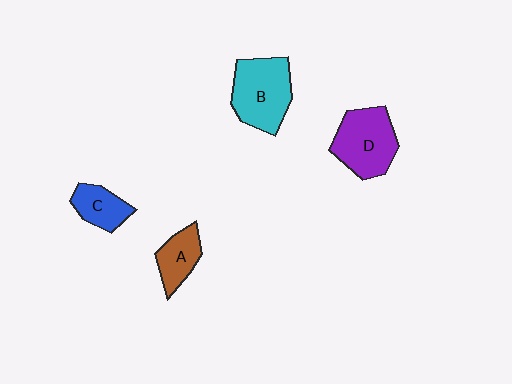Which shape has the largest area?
Shape B (cyan).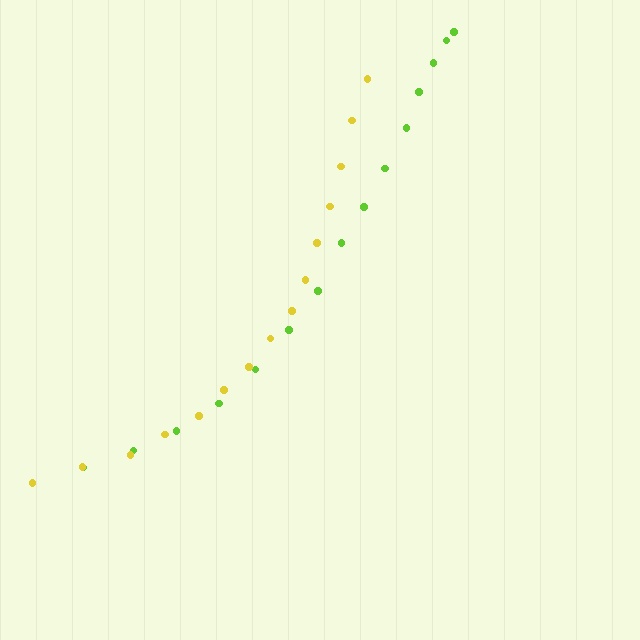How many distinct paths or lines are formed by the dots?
There are 2 distinct paths.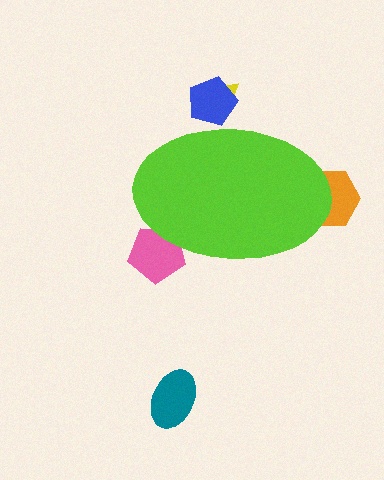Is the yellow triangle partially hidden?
Yes, the yellow triangle is partially hidden behind the lime ellipse.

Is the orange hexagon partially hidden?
Yes, the orange hexagon is partially hidden behind the lime ellipse.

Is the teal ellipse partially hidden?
No, the teal ellipse is fully visible.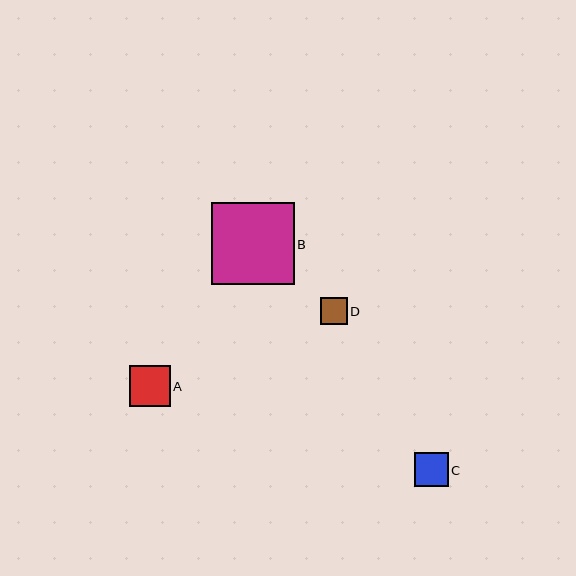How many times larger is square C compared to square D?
Square C is approximately 1.3 times the size of square D.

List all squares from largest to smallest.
From largest to smallest: B, A, C, D.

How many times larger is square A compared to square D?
Square A is approximately 1.5 times the size of square D.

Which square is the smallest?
Square D is the smallest with a size of approximately 26 pixels.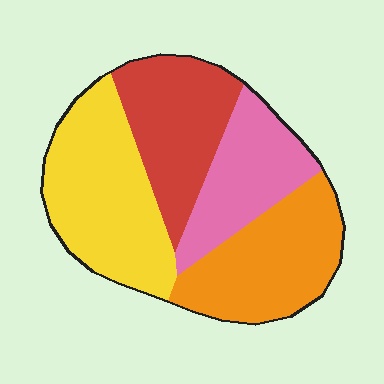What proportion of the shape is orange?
Orange covers 26% of the shape.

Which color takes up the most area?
Yellow, at roughly 30%.